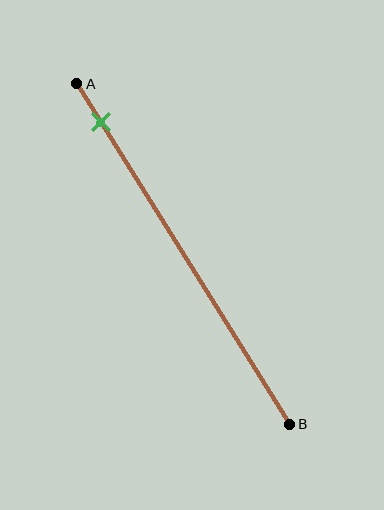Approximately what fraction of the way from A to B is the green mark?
The green mark is approximately 10% of the way from A to B.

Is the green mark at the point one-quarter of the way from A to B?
No, the mark is at about 10% from A, not at the 25% one-quarter point.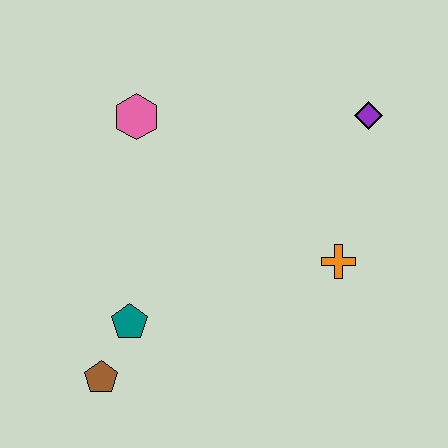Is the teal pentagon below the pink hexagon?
Yes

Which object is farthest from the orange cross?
The brown pentagon is farthest from the orange cross.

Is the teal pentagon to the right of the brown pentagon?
Yes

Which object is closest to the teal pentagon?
The brown pentagon is closest to the teal pentagon.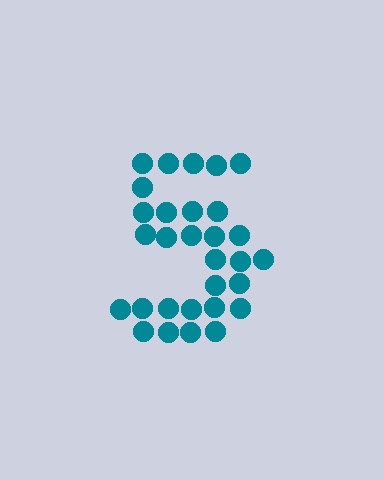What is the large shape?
The large shape is the digit 5.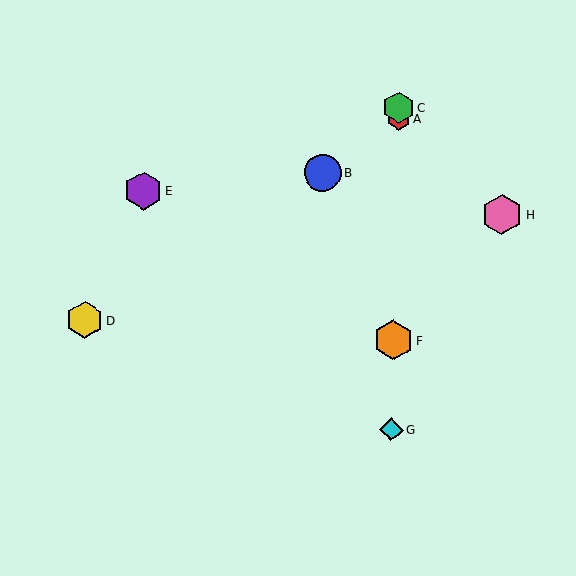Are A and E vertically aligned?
No, A is at x≈398 and E is at x≈144.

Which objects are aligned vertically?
Objects A, C, F, G are aligned vertically.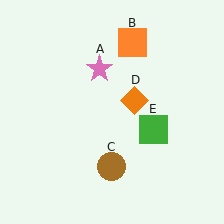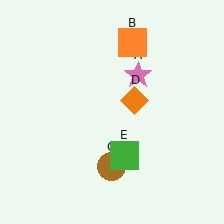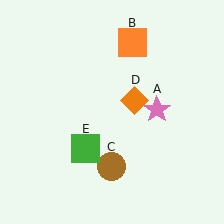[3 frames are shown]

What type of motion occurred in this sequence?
The pink star (object A), green square (object E) rotated clockwise around the center of the scene.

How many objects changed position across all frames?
2 objects changed position: pink star (object A), green square (object E).